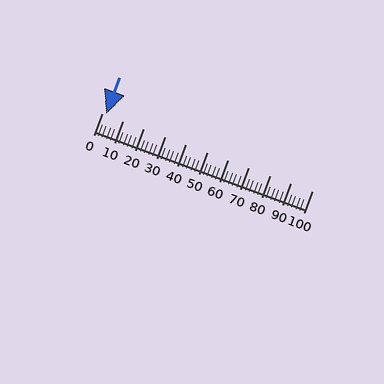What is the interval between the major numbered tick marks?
The major tick marks are spaced 10 units apart.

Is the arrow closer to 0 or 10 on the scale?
The arrow is closer to 0.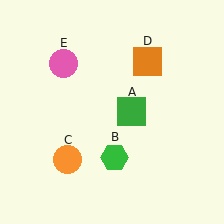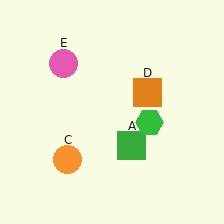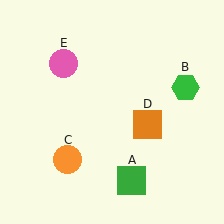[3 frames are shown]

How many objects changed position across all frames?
3 objects changed position: green square (object A), green hexagon (object B), orange square (object D).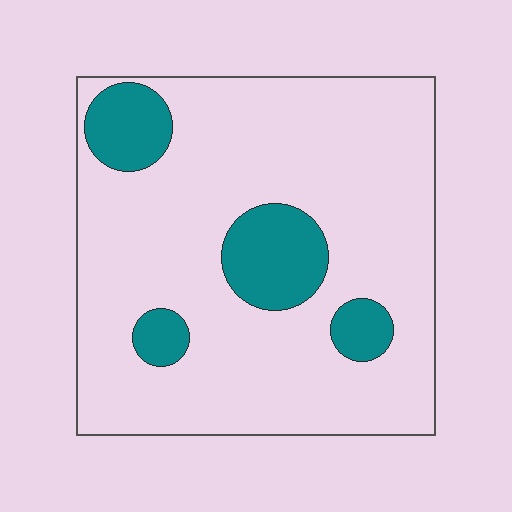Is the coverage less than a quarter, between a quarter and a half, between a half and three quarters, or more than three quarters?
Less than a quarter.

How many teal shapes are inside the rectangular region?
4.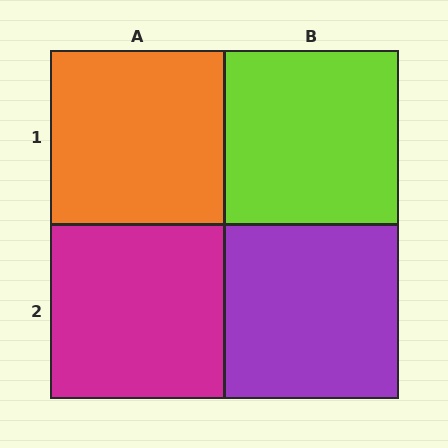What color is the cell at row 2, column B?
Purple.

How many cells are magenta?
1 cell is magenta.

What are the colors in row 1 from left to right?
Orange, lime.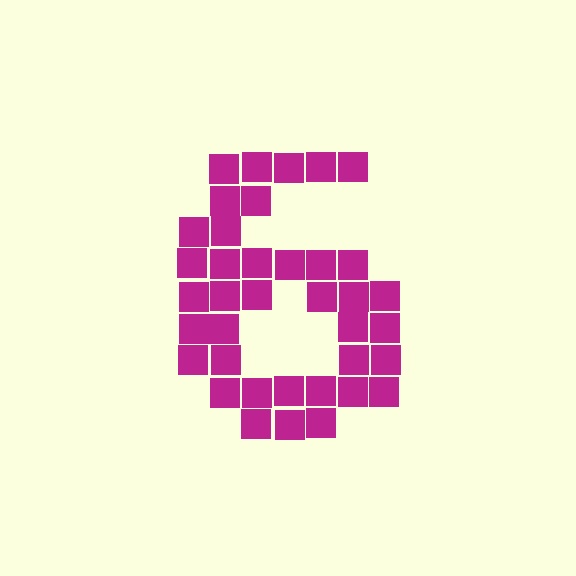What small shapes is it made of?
It is made of small squares.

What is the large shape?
The large shape is the digit 6.